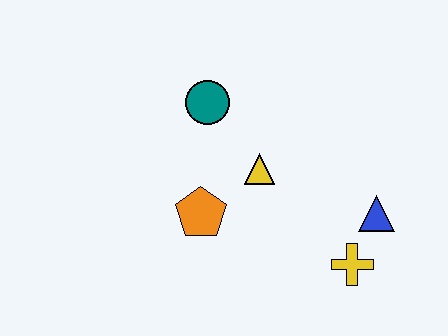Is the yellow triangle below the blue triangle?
No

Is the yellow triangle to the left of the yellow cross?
Yes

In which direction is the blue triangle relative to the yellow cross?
The blue triangle is above the yellow cross.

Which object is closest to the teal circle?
The yellow triangle is closest to the teal circle.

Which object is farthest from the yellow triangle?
The yellow cross is farthest from the yellow triangle.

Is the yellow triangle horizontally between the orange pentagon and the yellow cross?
Yes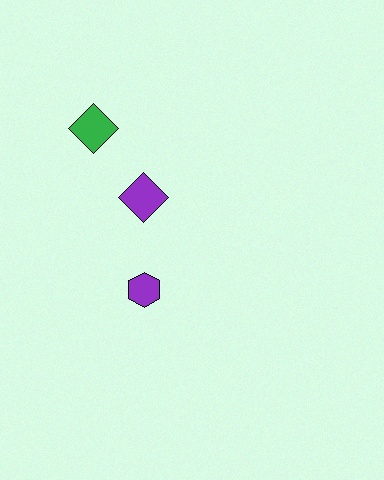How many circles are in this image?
There are no circles.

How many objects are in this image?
There are 3 objects.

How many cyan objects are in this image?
There are no cyan objects.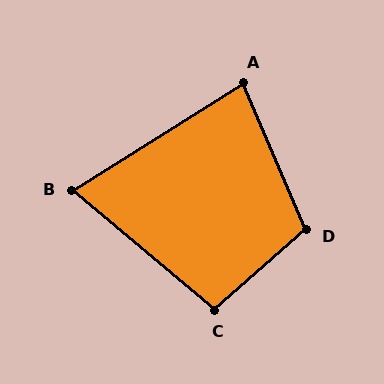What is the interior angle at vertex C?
Approximately 99 degrees (obtuse).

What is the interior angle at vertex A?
Approximately 81 degrees (acute).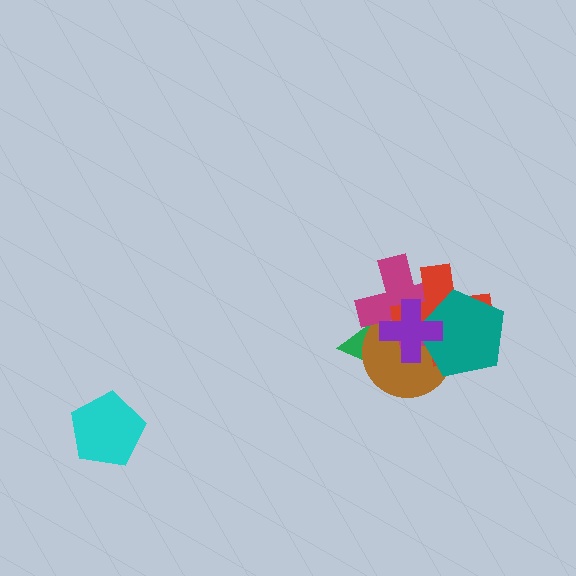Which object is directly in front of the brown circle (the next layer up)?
The magenta cross is directly in front of the brown circle.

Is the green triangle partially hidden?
Yes, it is partially covered by another shape.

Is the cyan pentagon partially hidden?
No, no other shape covers it.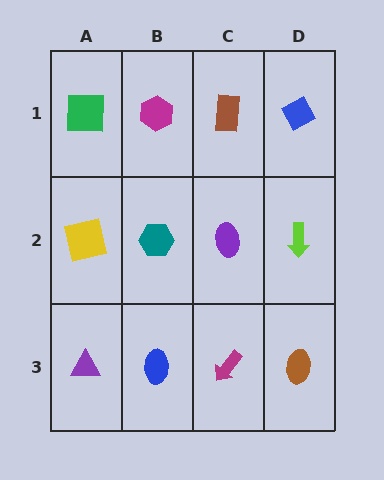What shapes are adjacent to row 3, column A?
A yellow square (row 2, column A), a blue ellipse (row 3, column B).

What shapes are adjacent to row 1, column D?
A lime arrow (row 2, column D), a brown rectangle (row 1, column C).